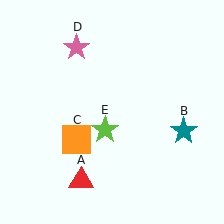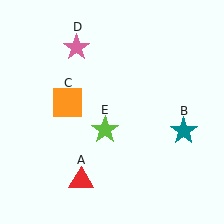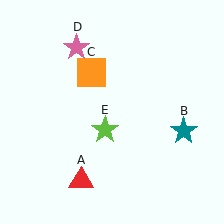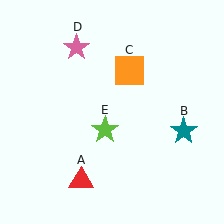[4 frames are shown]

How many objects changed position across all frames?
1 object changed position: orange square (object C).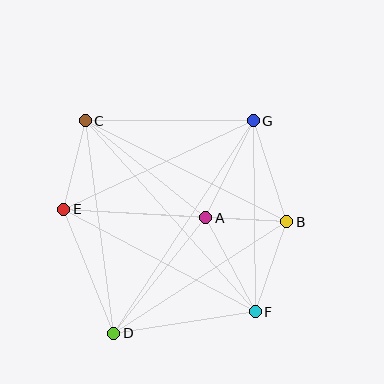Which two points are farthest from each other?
Points C and F are farthest from each other.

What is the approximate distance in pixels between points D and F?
The distance between D and F is approximately 143 pixels.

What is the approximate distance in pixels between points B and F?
The distance between B and F is approximately 95 pixels.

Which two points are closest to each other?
Points A and B are closest to each other.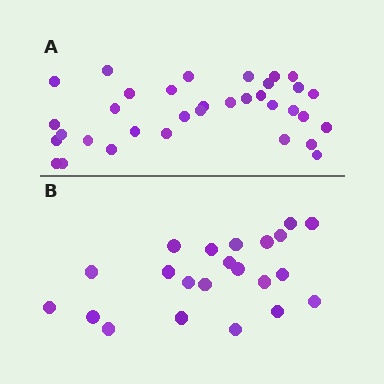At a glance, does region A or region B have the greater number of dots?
Region A (the top region) has more dots.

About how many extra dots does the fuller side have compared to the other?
Region A has roughly 12 or so more dots than region B.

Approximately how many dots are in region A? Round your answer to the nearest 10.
About 30 dots. (The exact count is 34, which rounds to 30.)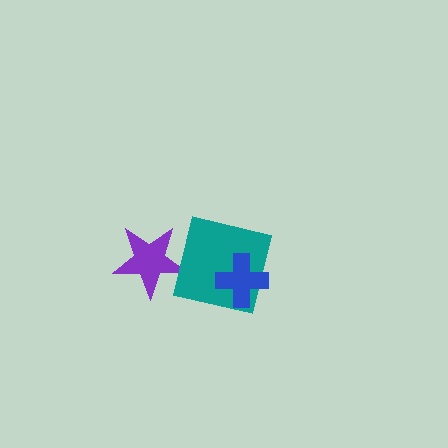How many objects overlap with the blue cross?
1 object overlaps with the blue cross.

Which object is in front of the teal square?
The blue cross is in front of the teal square.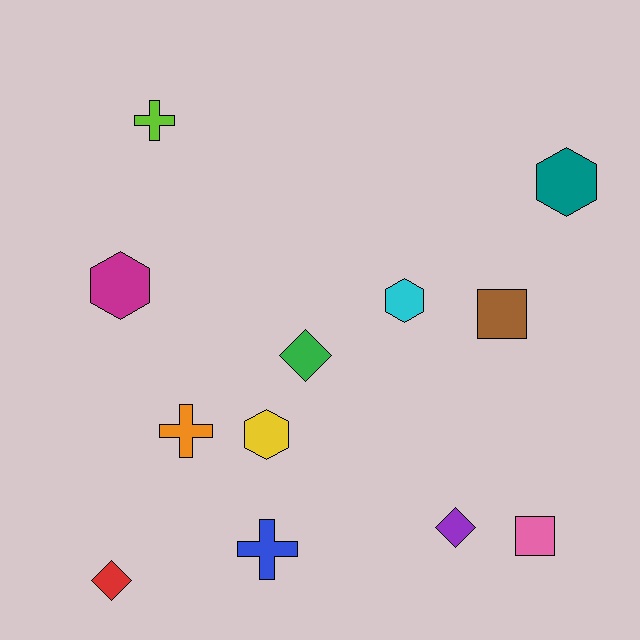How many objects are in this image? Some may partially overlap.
There are 12 objects.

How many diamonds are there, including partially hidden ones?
There are 3 diamonds.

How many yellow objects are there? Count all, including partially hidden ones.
There is 1 yellow object.